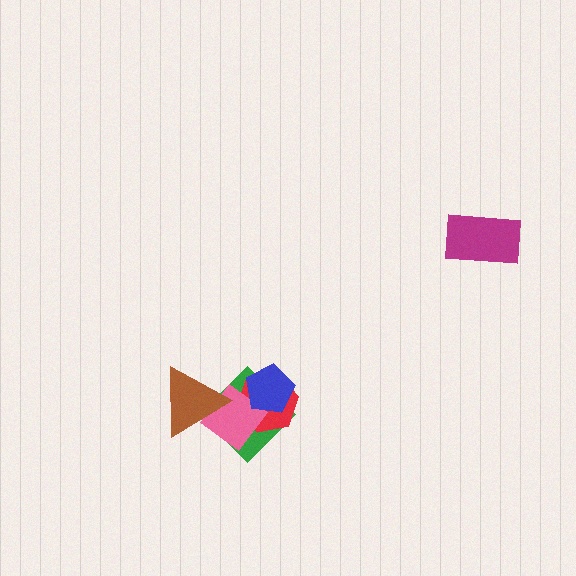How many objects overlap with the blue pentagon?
3 objects overlap with the blue pentagon.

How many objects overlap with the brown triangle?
2 objects overlap with the brown triangle.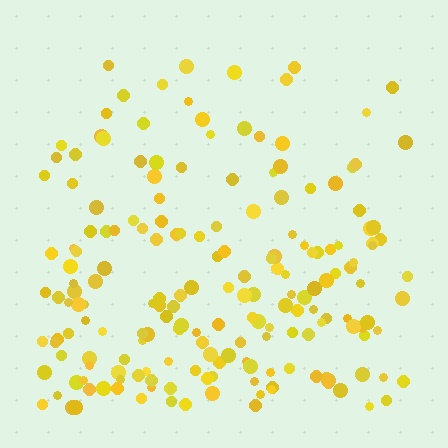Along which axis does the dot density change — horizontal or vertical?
Vertical.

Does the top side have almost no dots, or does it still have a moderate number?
Still a moderate number, just noticeably fewer than the bottom.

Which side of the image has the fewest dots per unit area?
The top.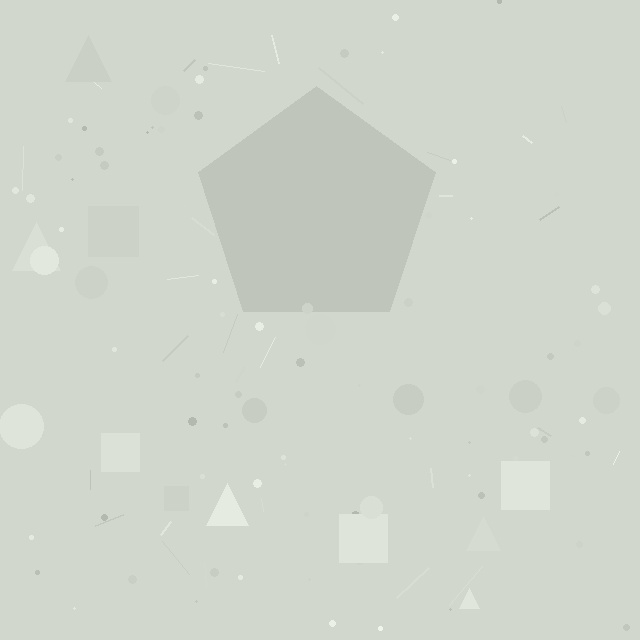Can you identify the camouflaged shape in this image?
The camouflaged shape is a pentagon.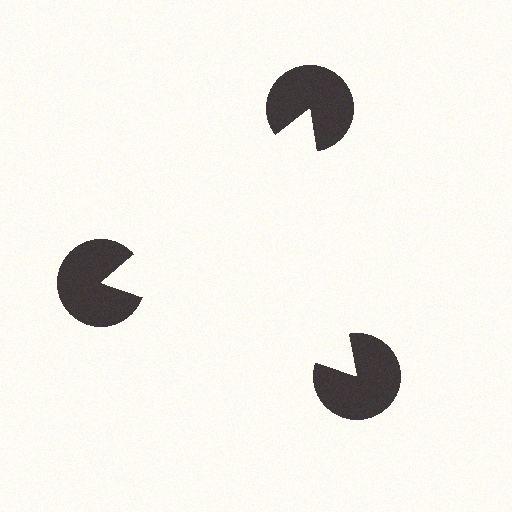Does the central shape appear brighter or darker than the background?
It typically appears slightly brighter than the background, even though no actual brightness change is drawn.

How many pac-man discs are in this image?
There are 3 — one at each vertex of the illusory triangle.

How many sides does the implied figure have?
3 sides.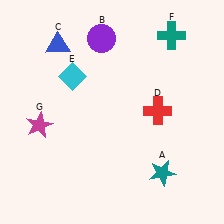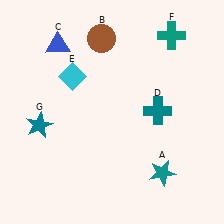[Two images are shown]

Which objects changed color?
B changed from purple to brown. D changed from red to teal. G changed from magenta to teal.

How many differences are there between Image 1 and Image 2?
There are 3 differences between the two images.